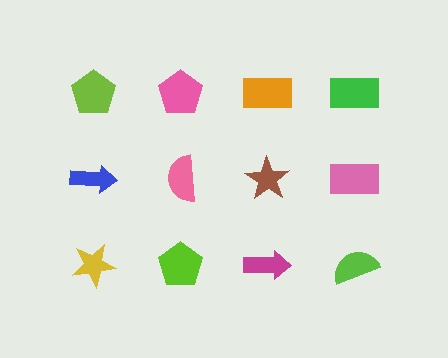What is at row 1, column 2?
A pink pentagon.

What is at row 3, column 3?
A magenta arrow.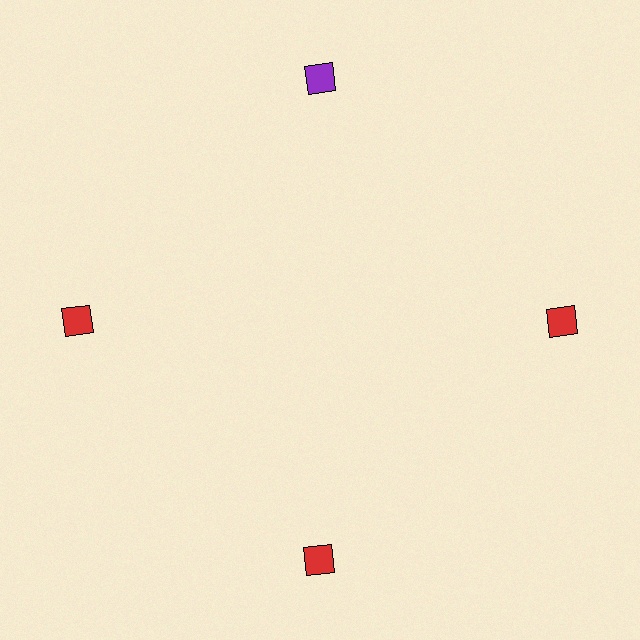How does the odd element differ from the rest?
It has a different color: purple instead of red.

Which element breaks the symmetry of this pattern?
The purple diamond at roughly the 12 o'clock position breaks the symmetry. All other shapes are red diamonds.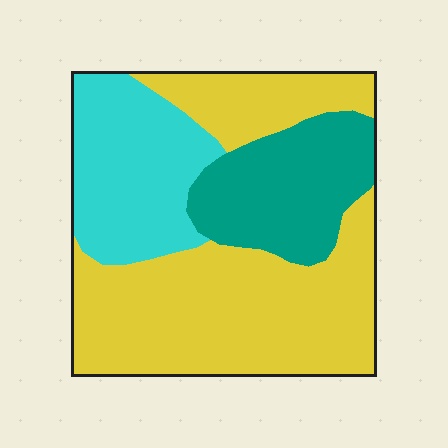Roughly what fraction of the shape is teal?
Teal covers 21% of the shape.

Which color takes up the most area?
Yellow, at roughly 55%.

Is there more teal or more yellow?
Yellow.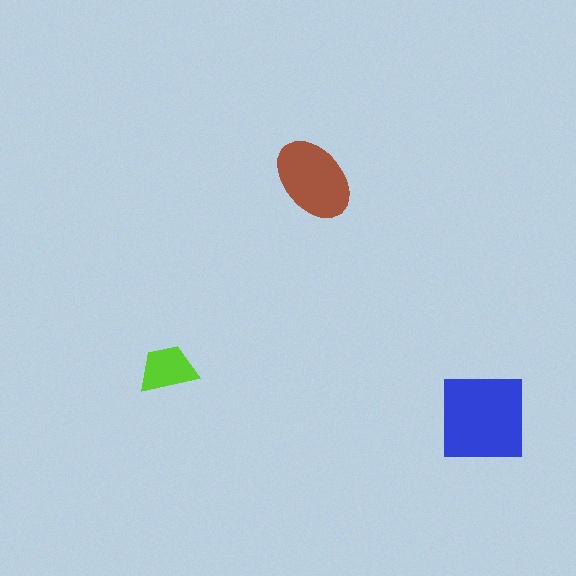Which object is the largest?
The blue square.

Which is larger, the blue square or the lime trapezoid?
The blue square.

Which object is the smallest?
The lime trapezoid.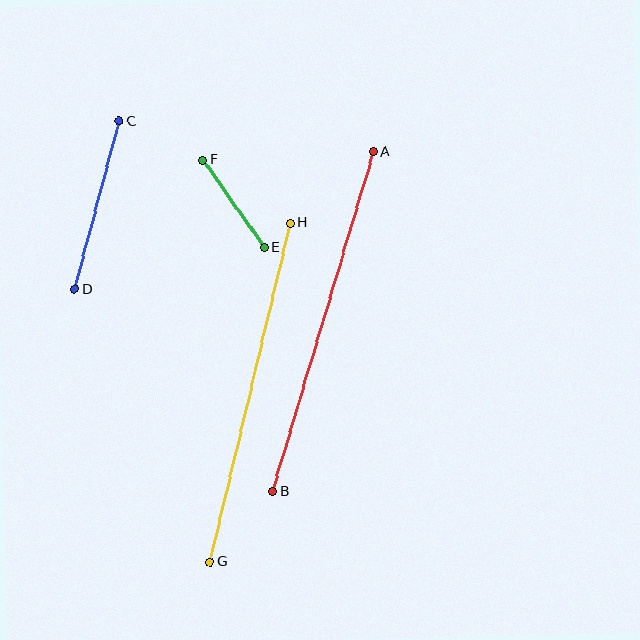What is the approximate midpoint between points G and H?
The midpoint is at approximately (250, 392) pixels.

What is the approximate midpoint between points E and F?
The midpoint is at approximately (234, 204) pixels.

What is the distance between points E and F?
The distance is approximately 107 pixels.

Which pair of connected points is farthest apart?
Points A and B are farthest apart.